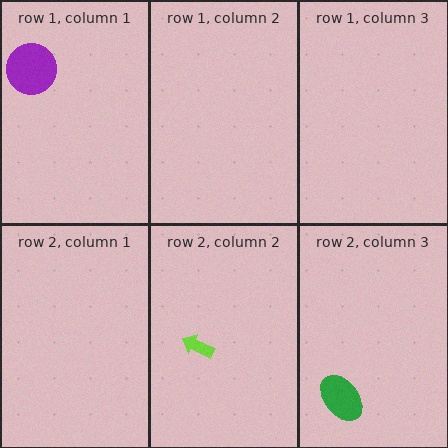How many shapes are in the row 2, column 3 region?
1.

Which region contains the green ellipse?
The row 2, column 3 region.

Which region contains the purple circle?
The row 1, column 1 region.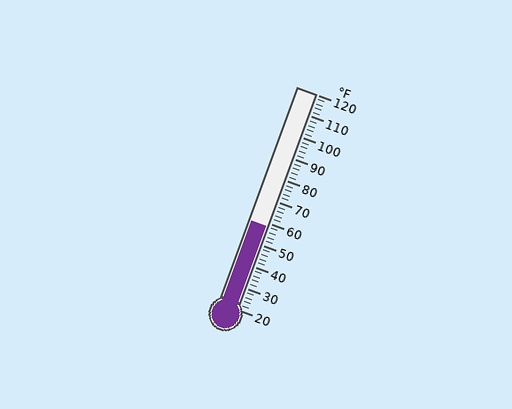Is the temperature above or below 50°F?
The temperature is above 50°F.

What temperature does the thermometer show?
The thermometer shows approximately 58°F.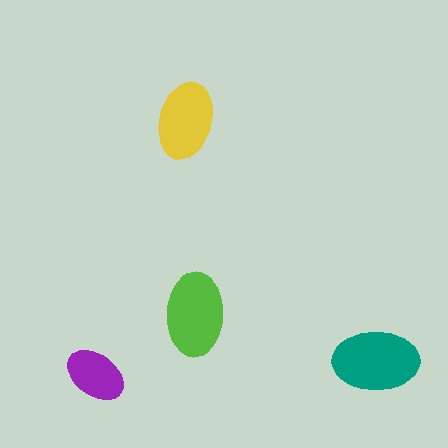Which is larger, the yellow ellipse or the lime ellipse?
The lime one.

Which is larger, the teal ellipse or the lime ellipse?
The teal one.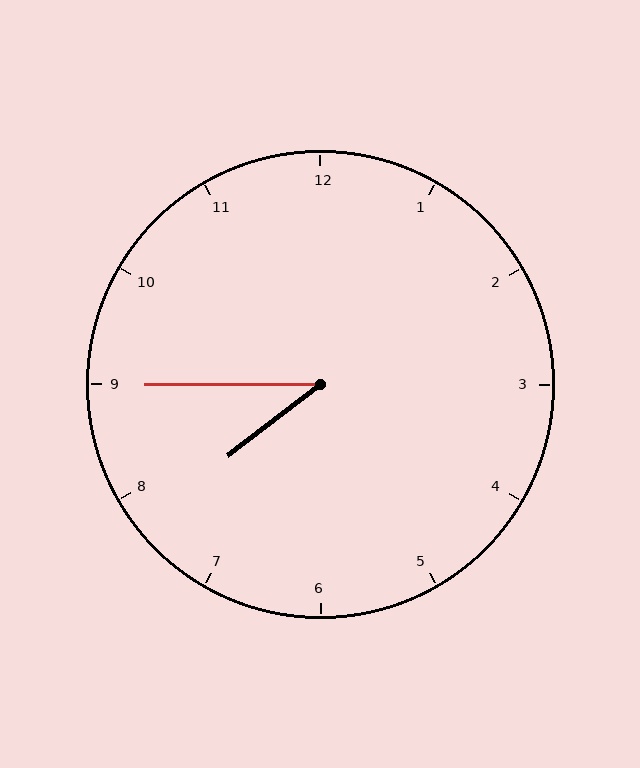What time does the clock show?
7:45.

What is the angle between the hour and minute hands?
Approximately 38 degrees.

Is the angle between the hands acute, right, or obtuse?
It is acute.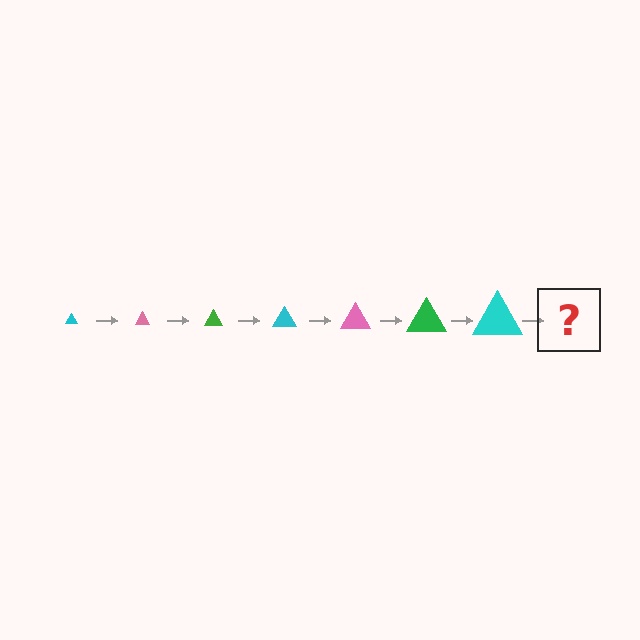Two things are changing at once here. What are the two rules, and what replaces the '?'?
The two rules are that the triangle grows larger each step and the color cycles through cyan, pink, and green. The '?' should be a pink triangle, larger than the previous one.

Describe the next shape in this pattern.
It should be a pink triangle, larger than the previous one.